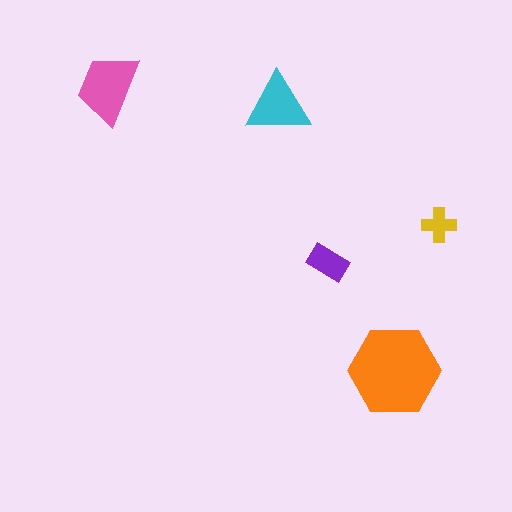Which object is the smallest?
The yellow cross.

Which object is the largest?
The orange hexagon.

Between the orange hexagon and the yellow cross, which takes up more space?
The orange hexagon.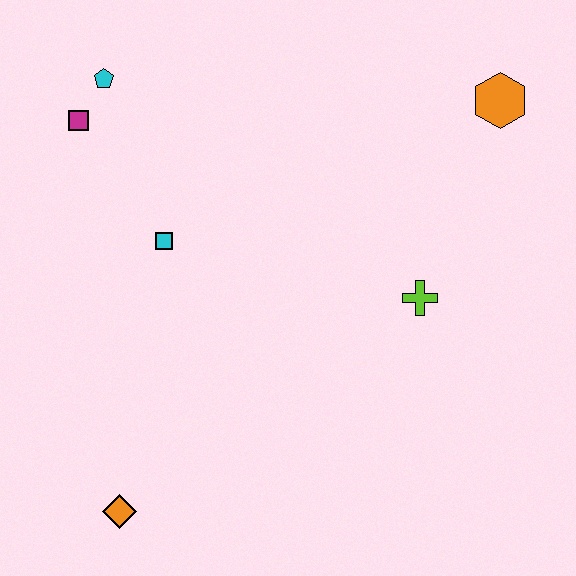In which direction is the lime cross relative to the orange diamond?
The lime cross is to the right of the orange diamond.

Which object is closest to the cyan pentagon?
The magenta square is closest to the cyan pentagon.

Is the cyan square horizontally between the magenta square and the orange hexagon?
Yes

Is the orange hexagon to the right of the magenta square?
Yes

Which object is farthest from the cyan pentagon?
The orange diamond is farthest from the cyan pentagon.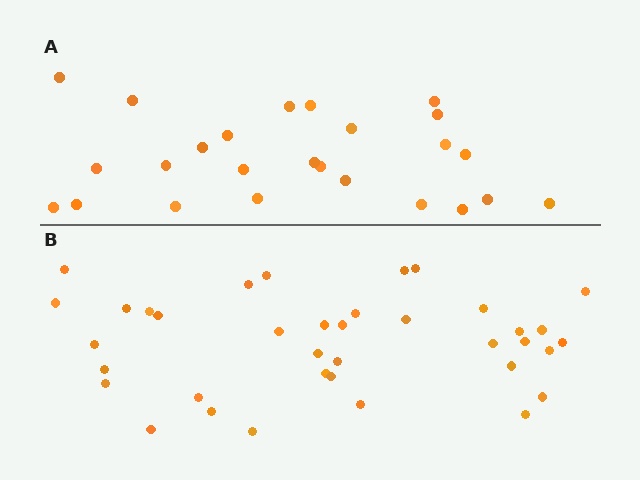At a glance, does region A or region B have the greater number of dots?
Region B (the bottom region) has more dots.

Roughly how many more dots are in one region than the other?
Region B has roughly 12 or so more dots than region A.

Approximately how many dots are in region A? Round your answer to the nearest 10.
About 20 dots. (The exact count is 25, which rounds to 20.)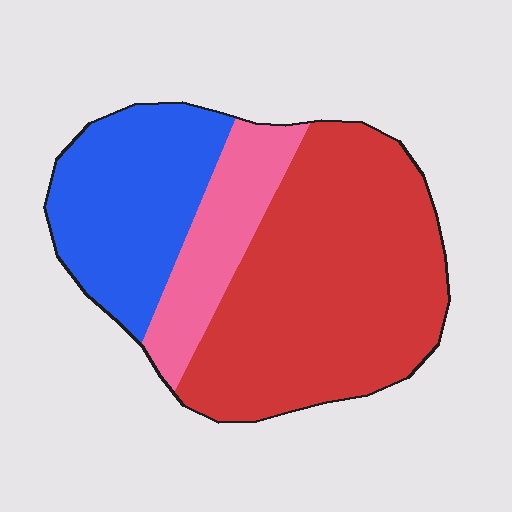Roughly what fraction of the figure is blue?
Blue covers 28% of the figure.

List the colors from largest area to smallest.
From largest to smallest: red, blue, pink.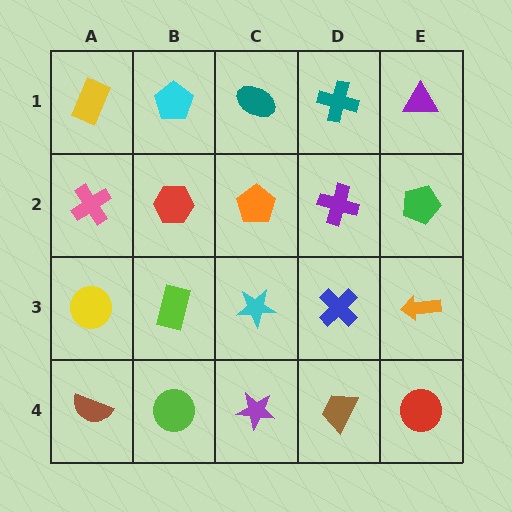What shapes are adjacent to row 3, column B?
A red hexagon (row 2, column B), a lime circle (row 4, column B), a yellow circle (row 3, column A), a cyan star (row 3, column C).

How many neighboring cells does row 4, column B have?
3.